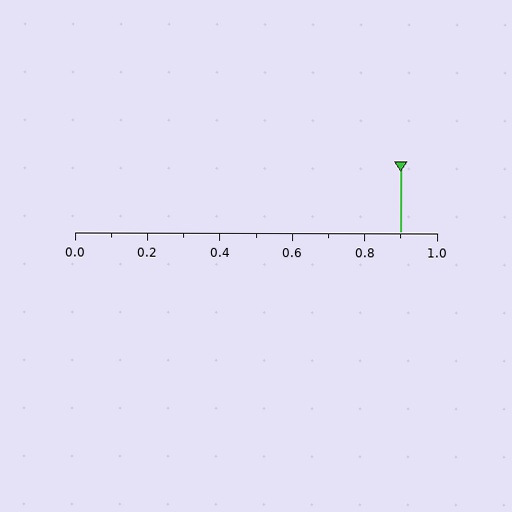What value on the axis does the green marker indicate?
The marker indicates approximately 0.9.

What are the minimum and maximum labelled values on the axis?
The axis runs from 0.0 to 1.0.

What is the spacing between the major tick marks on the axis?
The major ticks are spaced 0.2 apart.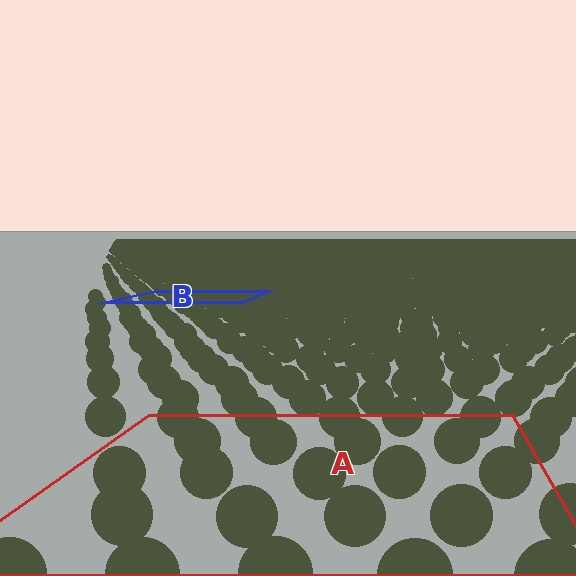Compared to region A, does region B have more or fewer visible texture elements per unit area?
Region B has more texture elements per unit area — they are packed more densely because it is farther away.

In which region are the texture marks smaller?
The texture marks are smaller in region B, because it is farther away.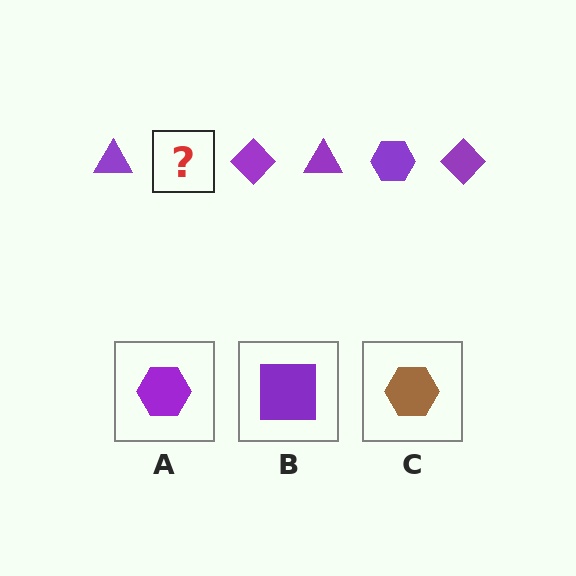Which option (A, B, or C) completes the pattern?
A.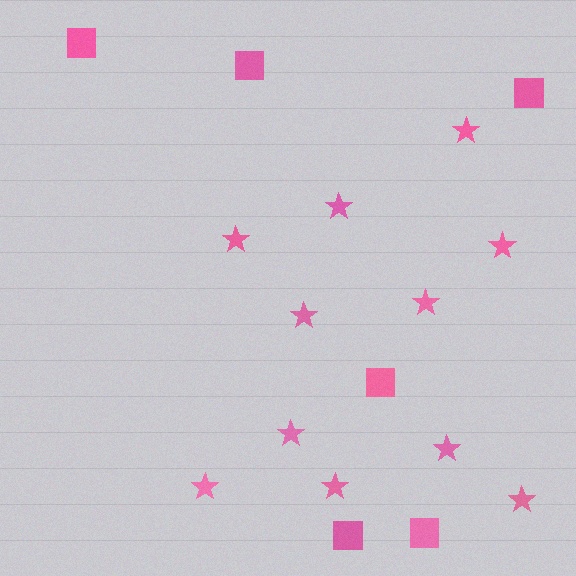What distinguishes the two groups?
There are 2 groups: one group of stars (11) and one group of squares (6).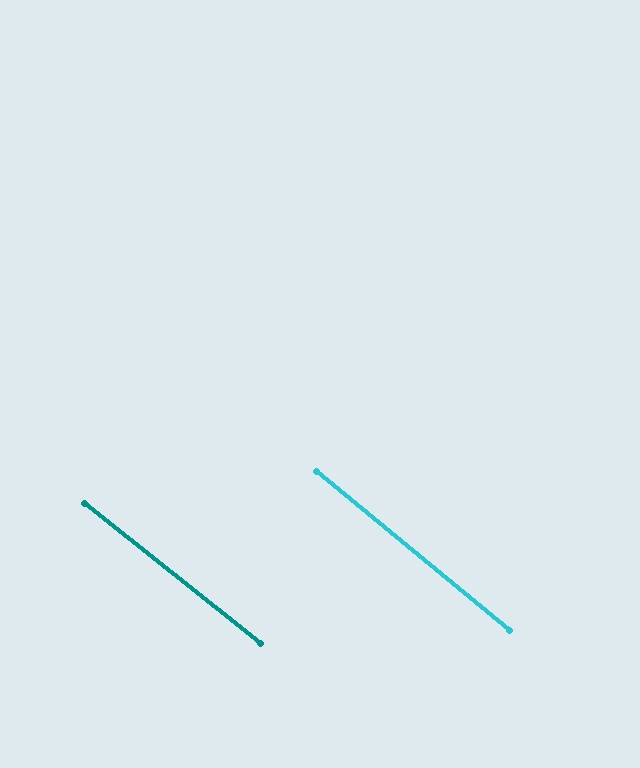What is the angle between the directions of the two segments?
Approximately 1 degree.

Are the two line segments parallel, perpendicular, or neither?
Parallel — their directions differ by only 0.9°.